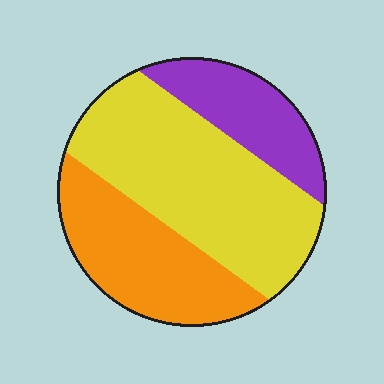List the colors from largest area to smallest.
From largest to smallest: yellow, orange, purple.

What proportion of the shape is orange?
Orange takes up between a quarter and a half of the shape.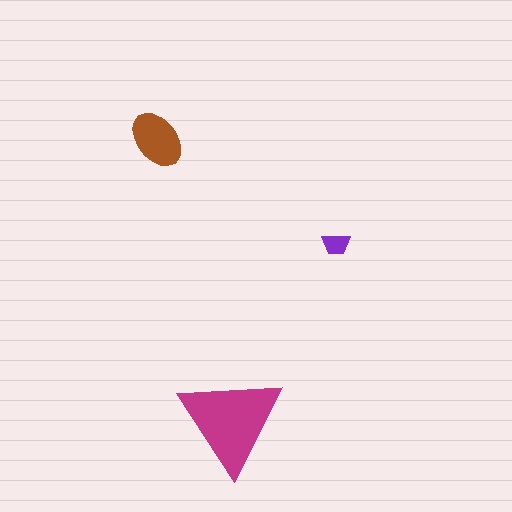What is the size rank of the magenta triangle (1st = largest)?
1st.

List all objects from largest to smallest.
The magenta triangle, the brown ellipse, the purple trapezoid.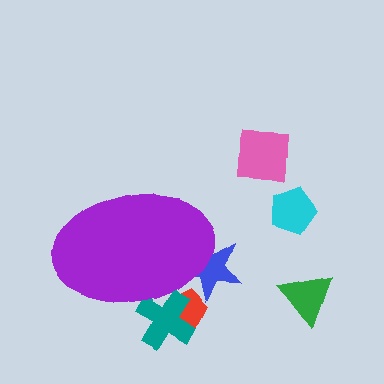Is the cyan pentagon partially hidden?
No, the cyan pentagon is fully visible.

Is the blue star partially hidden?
Yes, the blue star is partially hidden behind the purple ellipse.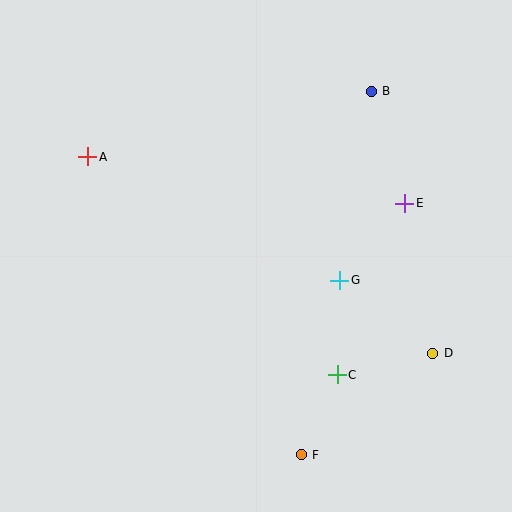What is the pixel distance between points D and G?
The distance between D and G is 119 pixels.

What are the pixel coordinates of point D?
Point D is at (433, 354).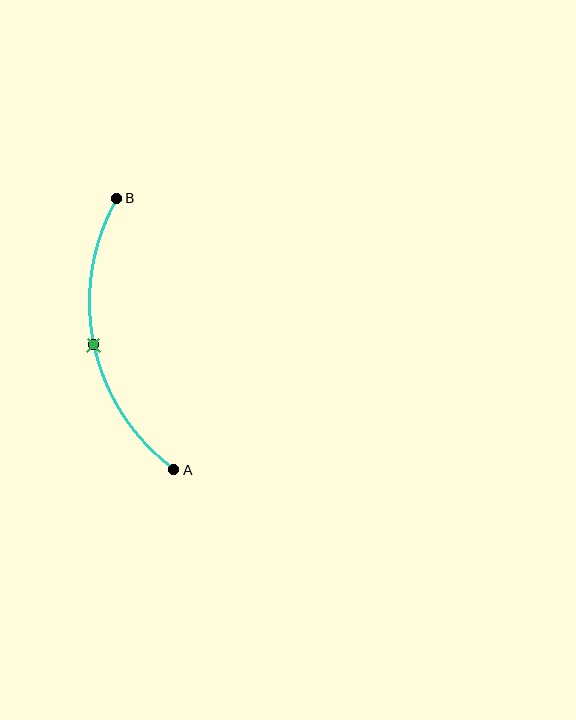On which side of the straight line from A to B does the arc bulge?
The arc bulges to the left of the straight line connecting A and B.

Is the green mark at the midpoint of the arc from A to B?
Yes. The green mark lies on the arc at equal arc-length from both A and B — it is the arc midpoint.